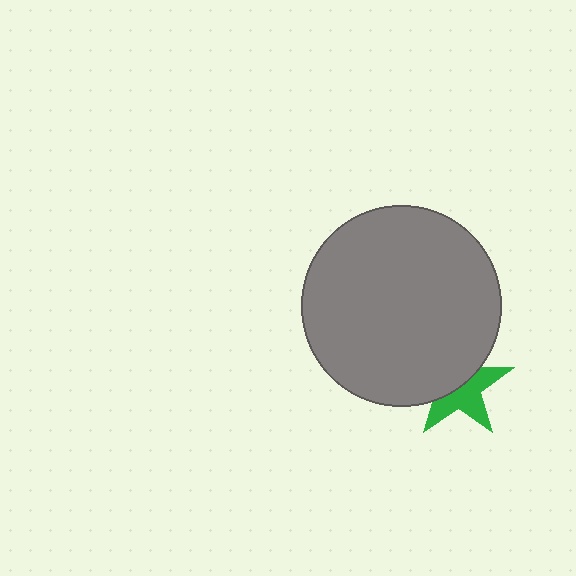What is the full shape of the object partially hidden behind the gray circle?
The partially hidden object is a green star.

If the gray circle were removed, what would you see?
You would see the complete green star.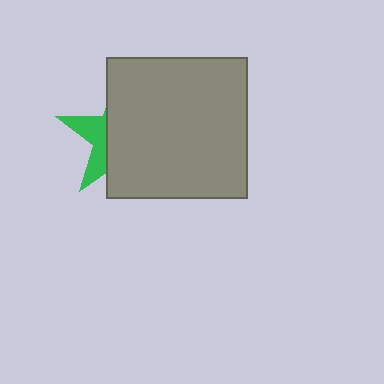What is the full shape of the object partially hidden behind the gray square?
The partially hidden object is a green star.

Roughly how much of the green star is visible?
A small part of it is visible (roughly 30%).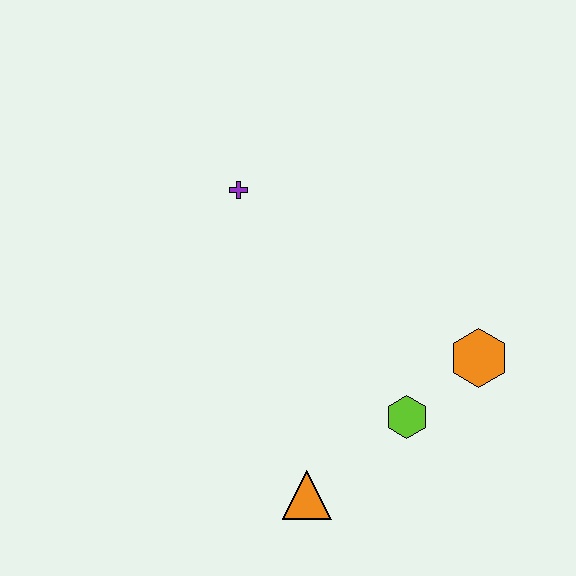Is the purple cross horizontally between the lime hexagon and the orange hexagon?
No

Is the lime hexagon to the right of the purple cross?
Yes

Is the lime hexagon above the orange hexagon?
No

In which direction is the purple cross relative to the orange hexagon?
The purple cross is to the left of the orange hexagon.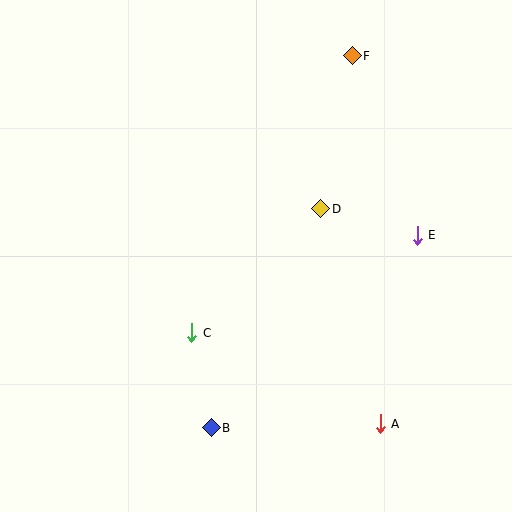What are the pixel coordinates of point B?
Point B is at (211, 428).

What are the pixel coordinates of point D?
Point D is at (321, 209).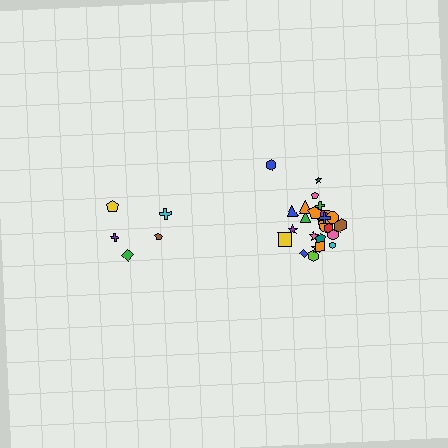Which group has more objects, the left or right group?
The right group.